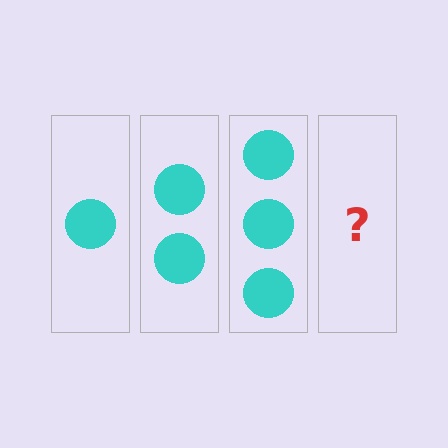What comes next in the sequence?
The next element should be 4 circles.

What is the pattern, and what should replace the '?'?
The pattern is that each step adds one more circle. The '?' should be 4 circles.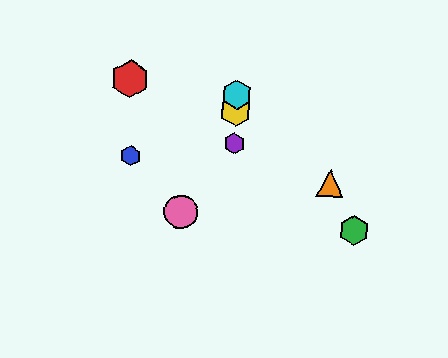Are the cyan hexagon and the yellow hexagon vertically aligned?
Yes, both are at x≈237.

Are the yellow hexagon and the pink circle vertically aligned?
No, the yellow hexagon is at x≈236 and the pink circle is at x≈181.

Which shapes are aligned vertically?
The yellow hexagon, the purple hexagon, the cyan hexagon are aligned vertically.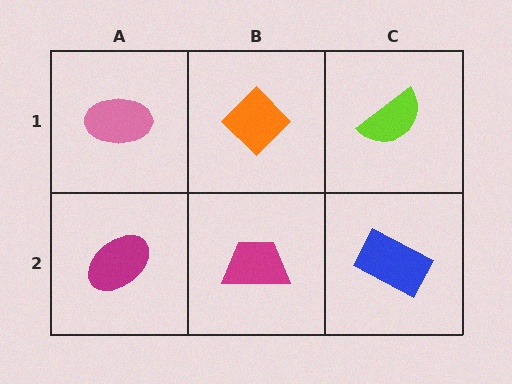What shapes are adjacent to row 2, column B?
An orange diamond (row 1, column B), a magenta ellipse (row 2, column A), a blue rectangle (row 2, column C).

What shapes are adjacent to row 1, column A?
A magenta ellipse (row 2, column A), an orange diamond (row 1, column B).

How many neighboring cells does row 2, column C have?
2.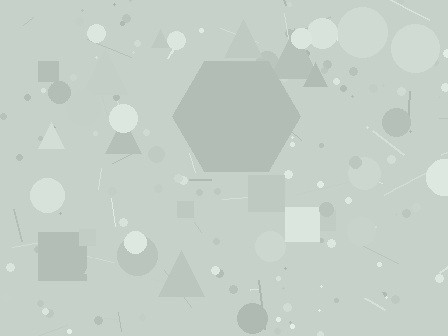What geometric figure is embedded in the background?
A hexagon is embedded in the background.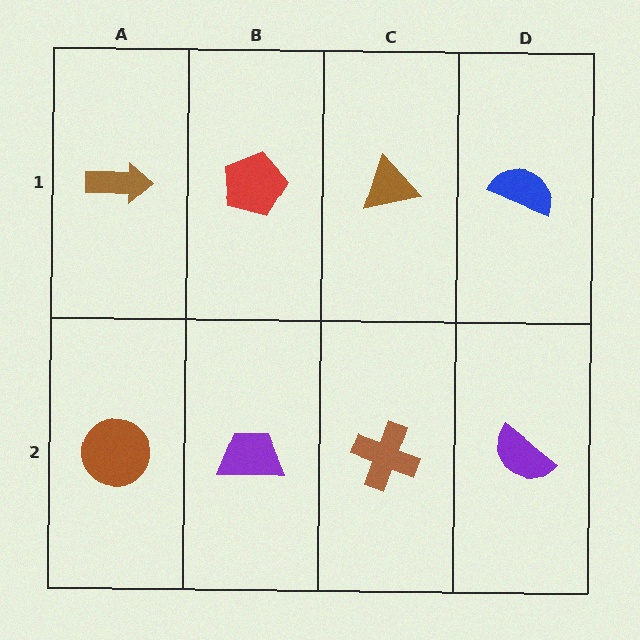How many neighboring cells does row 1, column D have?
2.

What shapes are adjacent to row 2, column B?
A red pentagon (row 1, column B), a brown circle (row 2, column A), a brown cross (row 2, column C).